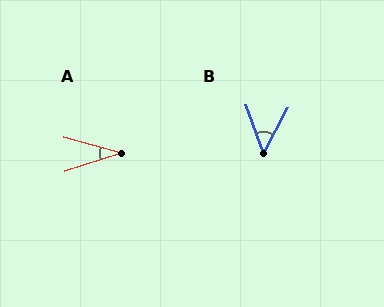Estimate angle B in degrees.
Approximately 47 degrees.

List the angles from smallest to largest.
A (33°), B (47°).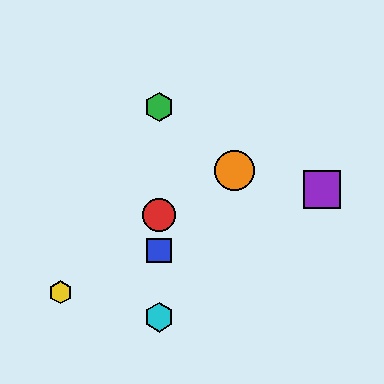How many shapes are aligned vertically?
4 shapes (the red circle, the blue square, the green hexagon, the cyan hexagon) are aligned vertically.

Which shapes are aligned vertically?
The red circle, the blue square, the green hexagon, the cyan hexagon are aligned vertically.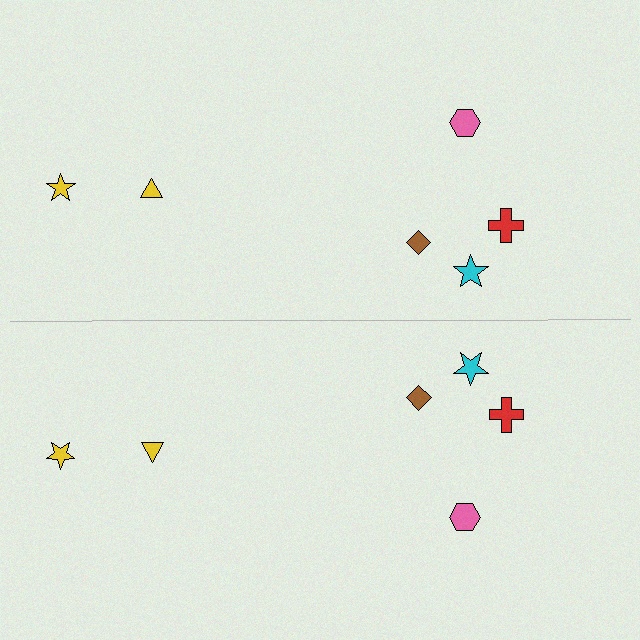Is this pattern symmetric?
Yes, this pattern has bilateral (reflection) symmetry.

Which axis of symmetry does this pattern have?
The pattern has a horizontal axis of symmetry running through the center of the image.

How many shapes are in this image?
There are 12 shapes in this image.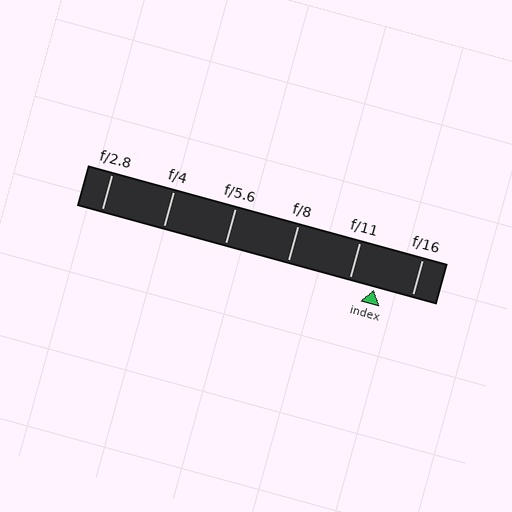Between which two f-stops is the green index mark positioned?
The index mark is between f/11 and f/16.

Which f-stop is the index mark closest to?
The index mark is closest to f/11.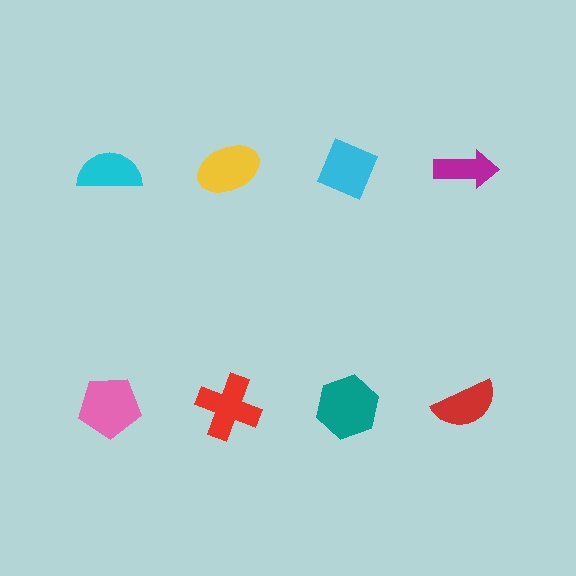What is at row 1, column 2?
A yellow ellipse.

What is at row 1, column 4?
A magenta arrow.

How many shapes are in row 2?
4 shapes.